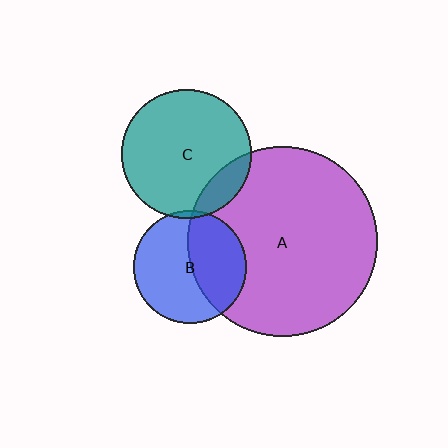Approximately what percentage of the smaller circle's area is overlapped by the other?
Approximately 15%.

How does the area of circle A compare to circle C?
Approximately 2.2 times.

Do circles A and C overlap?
Yes.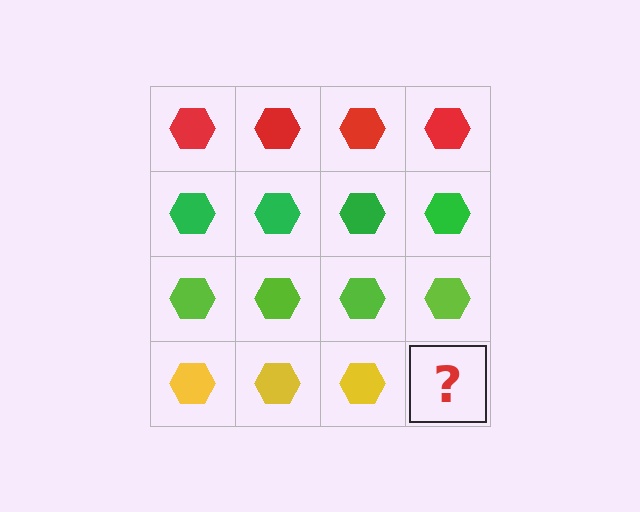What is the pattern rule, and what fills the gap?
The rule is that each row has a consistent color. The gap should be filled with a yellow hexagon.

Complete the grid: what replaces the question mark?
The question mark should be replaced with a yellow hexagon.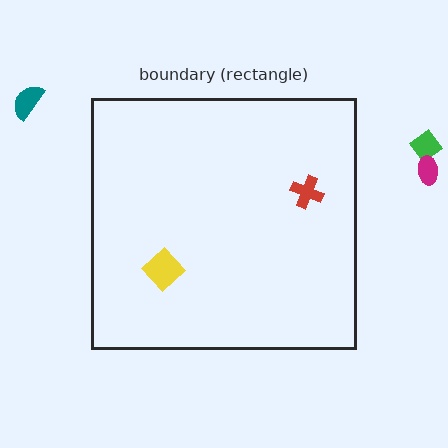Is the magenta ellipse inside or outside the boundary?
Outside.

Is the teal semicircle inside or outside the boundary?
Outside.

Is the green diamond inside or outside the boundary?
Outside.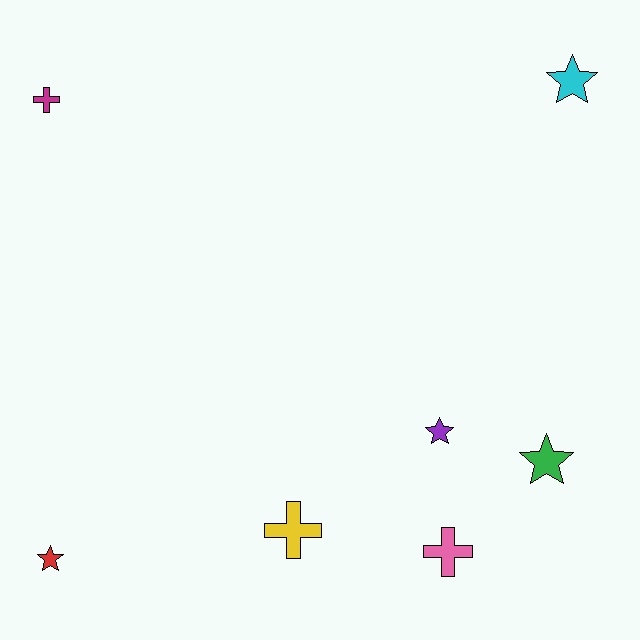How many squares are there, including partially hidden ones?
There are no squares.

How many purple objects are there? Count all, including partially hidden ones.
There is 1 purple object.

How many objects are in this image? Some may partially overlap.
There are 7 objects.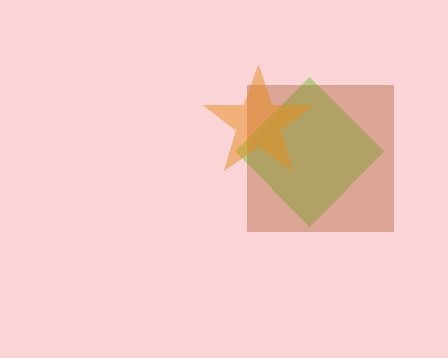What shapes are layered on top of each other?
The layered shapes are: a lime diamond, a brown square, an orange star.